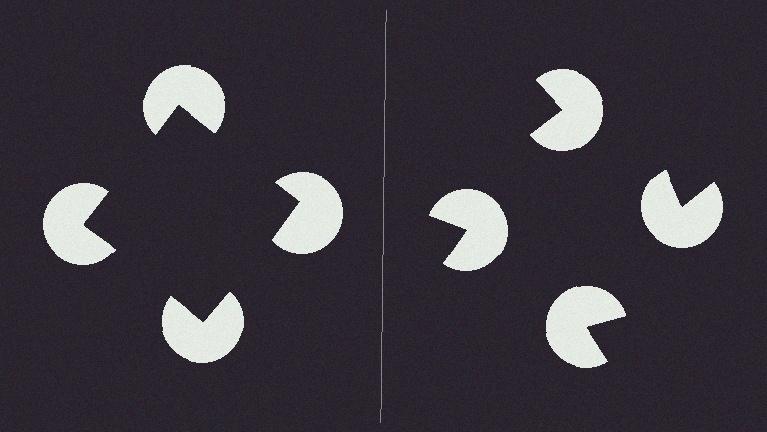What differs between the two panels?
The pac-man discs are positioned identically on both sides; only the wedge orientations differ. On the left they align to a square; on the right they are misaligned.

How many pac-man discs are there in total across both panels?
8 — 4 on each side.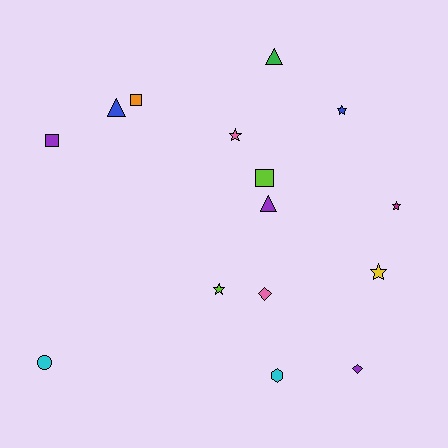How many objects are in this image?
There are 15 objects.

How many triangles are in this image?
There are 3 triangles.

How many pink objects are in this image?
There are 2 pink objects.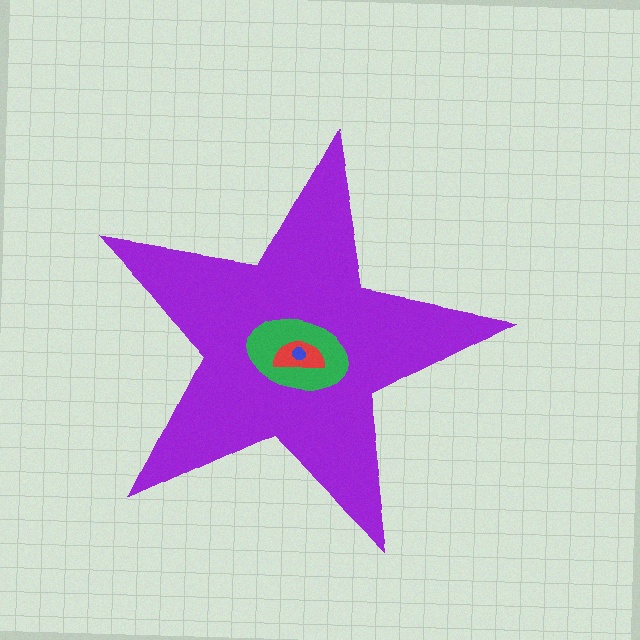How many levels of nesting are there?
4.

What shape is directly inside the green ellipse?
The red semicircle.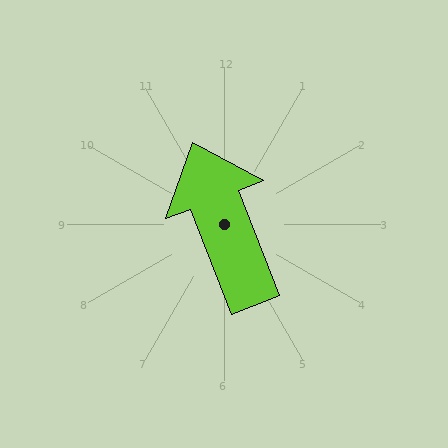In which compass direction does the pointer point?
North.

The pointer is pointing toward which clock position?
Roughly 11 o'clock.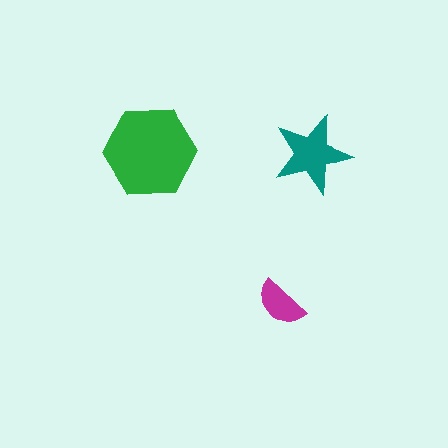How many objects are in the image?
There are 3 objects in the image.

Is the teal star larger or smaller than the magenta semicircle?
Larger.